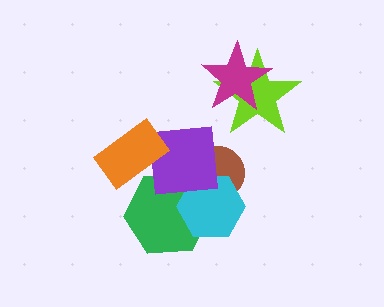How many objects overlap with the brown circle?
2 objects overlap with the brown circle.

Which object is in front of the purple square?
The orange rectangle is in front of the purple square.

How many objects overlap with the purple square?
4 objects overlap with the purple square.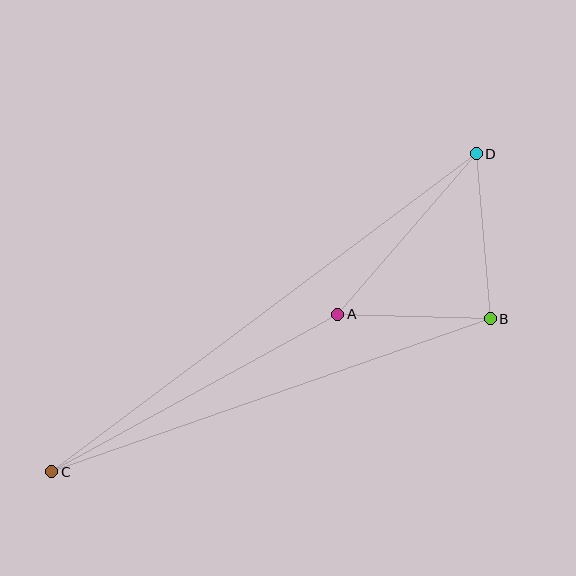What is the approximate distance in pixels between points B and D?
The distance between B and D is approximately 165 pixels.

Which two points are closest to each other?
Points A and B are closest to each other.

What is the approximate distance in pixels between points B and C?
The distance between B and C is approximately 464 pixels.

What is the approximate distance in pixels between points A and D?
The distance between A and D is approximately 212 pixels.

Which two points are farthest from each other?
Points C and D are farthest from each other.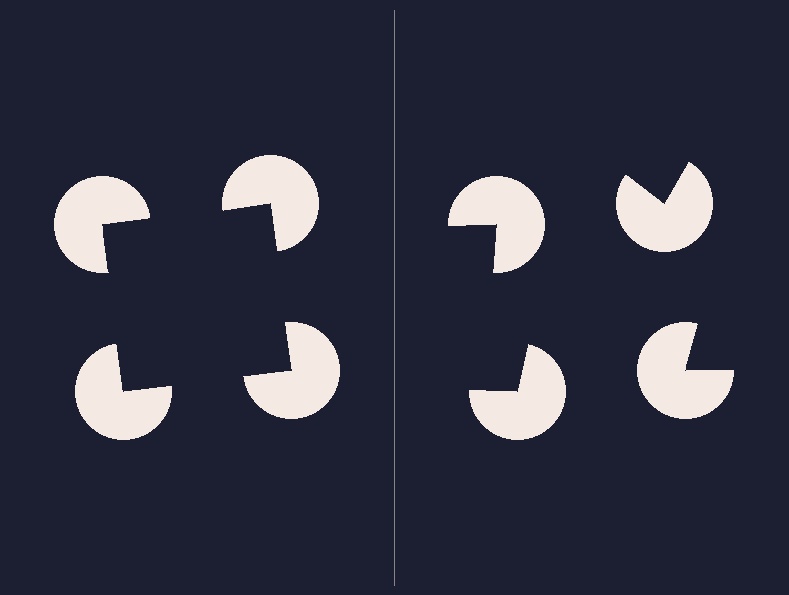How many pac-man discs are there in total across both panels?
8 — 4 on each side.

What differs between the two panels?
The pac-man discs are positioned identically on both sides; only the wedge orientations differ. On the left they align to a square; on the right they are misaligned.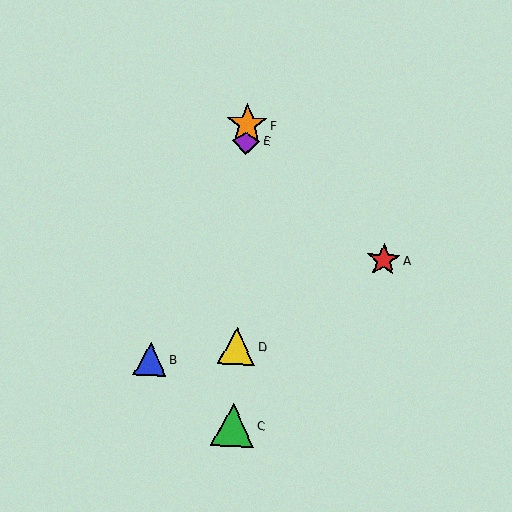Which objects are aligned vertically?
Objects C, D, E, F are aligned vertically.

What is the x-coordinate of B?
Object B is at x≈150.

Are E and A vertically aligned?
No, E is at x≈246 and A is at x≈384.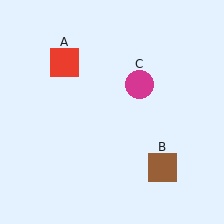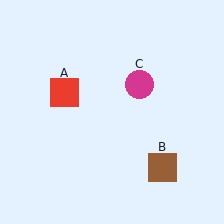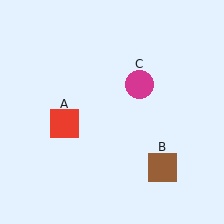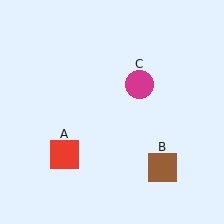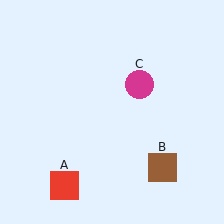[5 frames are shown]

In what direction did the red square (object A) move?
The red square (object A) moved down.